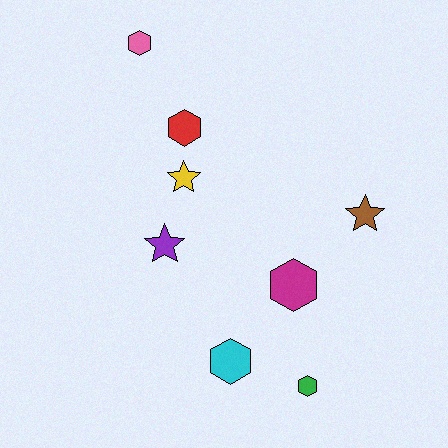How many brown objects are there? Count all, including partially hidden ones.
There is 1 brown object.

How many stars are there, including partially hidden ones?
There are 3 stars.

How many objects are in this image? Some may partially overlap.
There are 8 objects.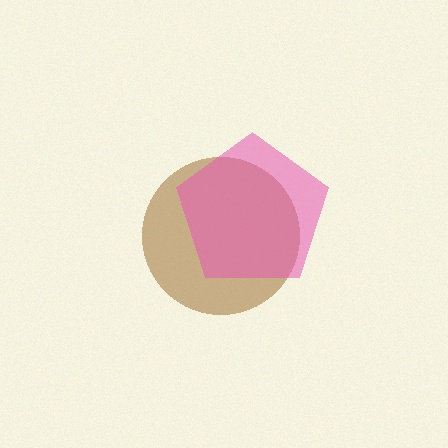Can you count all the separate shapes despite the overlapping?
Yes, there are 2 separate shapes.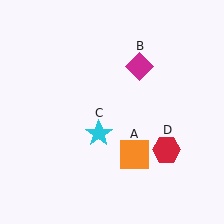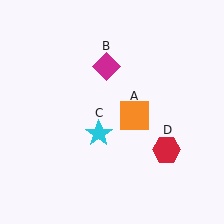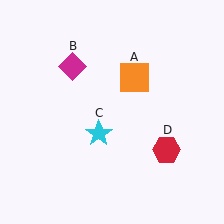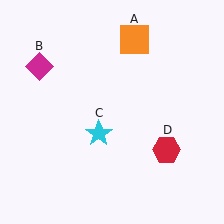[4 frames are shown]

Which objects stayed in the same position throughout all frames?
Cyan star (object C) and red hexagon (object D) remained stationary.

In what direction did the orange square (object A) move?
The orange square (object A) moved up.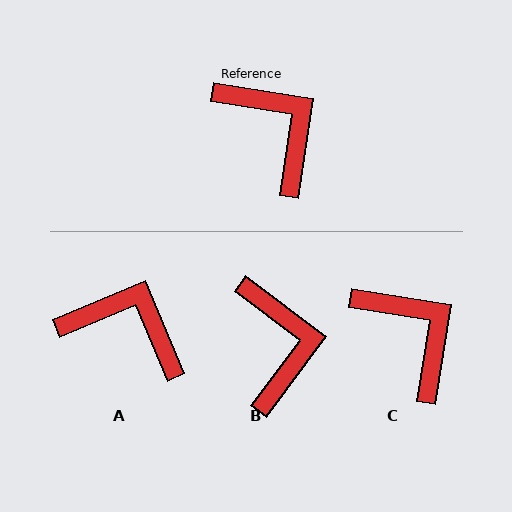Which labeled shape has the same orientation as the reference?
C.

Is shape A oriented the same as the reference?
No, it is off by about 32 degrees.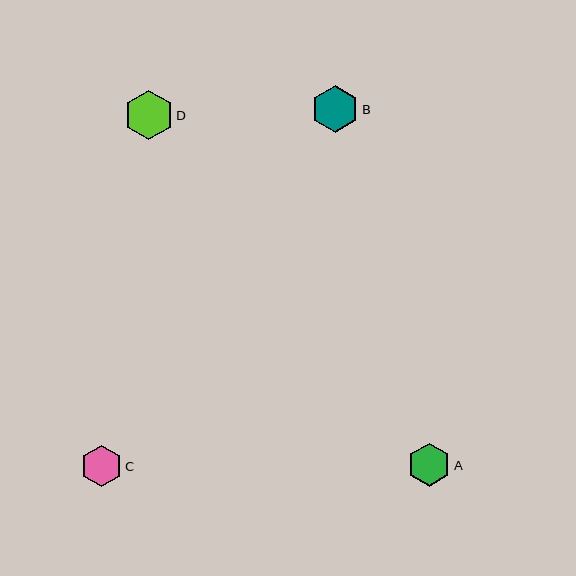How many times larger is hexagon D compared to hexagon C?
Hexagon D is approximately 1.2 times the size of hexagon C.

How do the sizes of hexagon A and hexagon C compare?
Hexagon A and hexagon C are approximately the same size.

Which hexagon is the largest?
Hexagon D is the largest with a size of approximately 50 pixels.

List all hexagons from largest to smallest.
From largest to smallest: D, B, A, C.